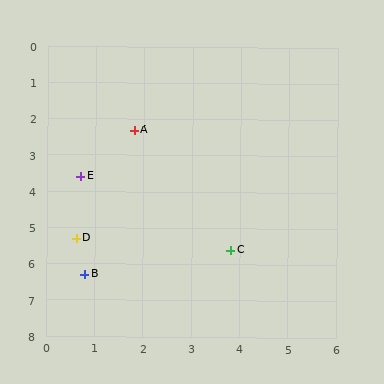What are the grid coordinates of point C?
Point C is at approximately (3.8, 5.6).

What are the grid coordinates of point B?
Point B is at approximately (0.8, 6.3).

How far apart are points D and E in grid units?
Points D and E are about 1.7 grid units apart.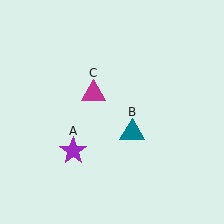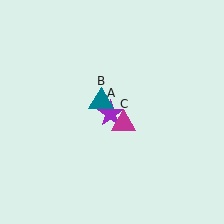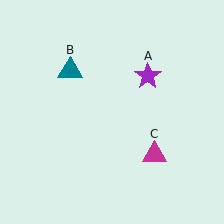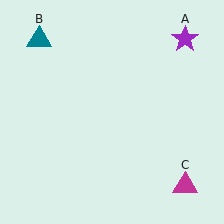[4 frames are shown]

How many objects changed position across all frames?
3 objects changed position: purple star (object A), teal triangle (object B), magenta triangle (object C).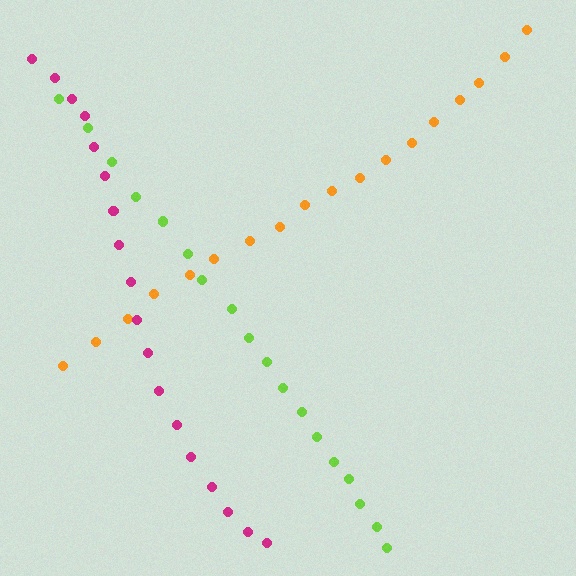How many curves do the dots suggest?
There are 3 distinct paths.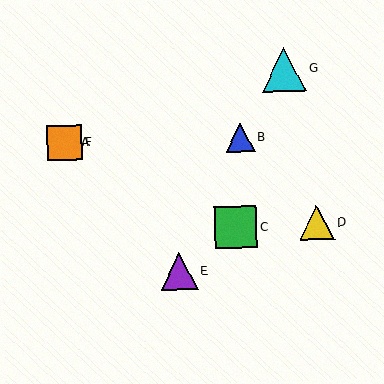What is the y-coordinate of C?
Object C is at y≈228.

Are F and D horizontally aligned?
No, F is at y≈143 and D is at y≈223.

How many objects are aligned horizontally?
3 objects (A, B, F) are aligned horizontally.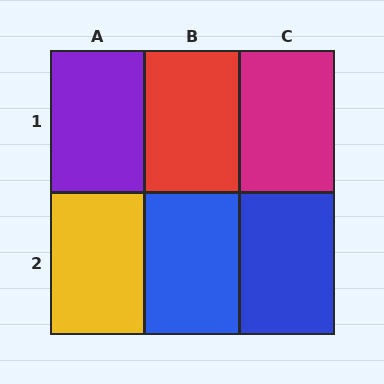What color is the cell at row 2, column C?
Blue.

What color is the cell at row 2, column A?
Yellow.